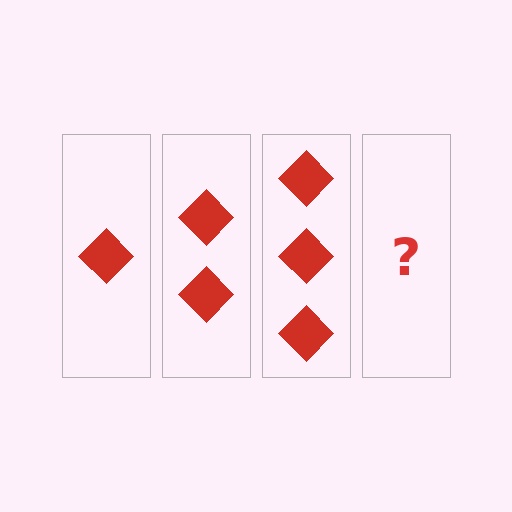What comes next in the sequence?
The next element should be 4 diamonds.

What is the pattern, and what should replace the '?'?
The pattern is that each step adds one more diamond. The '?' should be 4 diamonds.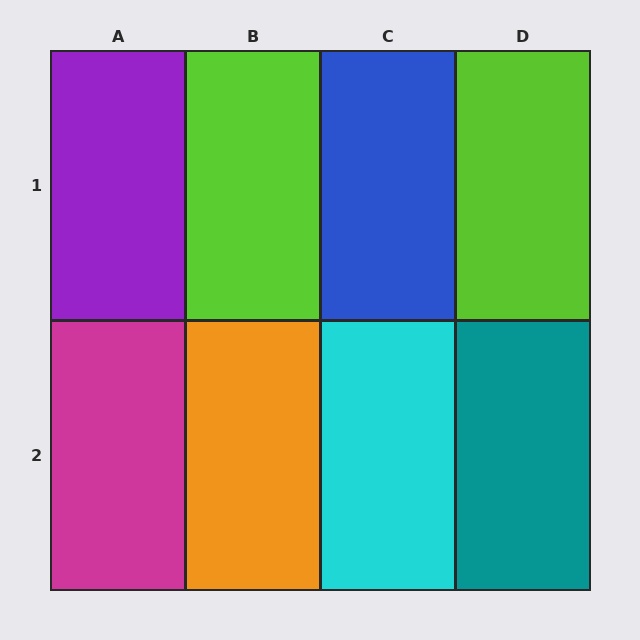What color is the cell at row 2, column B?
Orange.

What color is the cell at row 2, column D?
Teal.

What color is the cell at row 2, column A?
Magenta.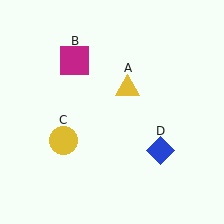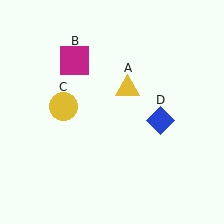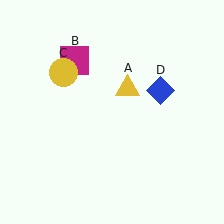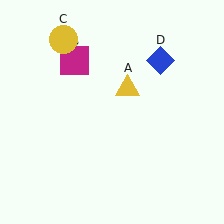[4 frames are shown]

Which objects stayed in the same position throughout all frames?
Yellow triangle (object A) and magenta square (object B) remained stationary.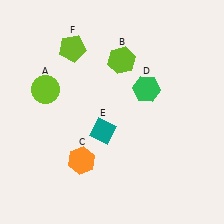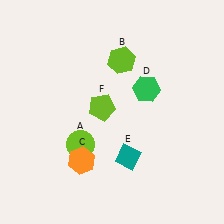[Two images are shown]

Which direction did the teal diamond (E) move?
The teal diamond (E) moved down.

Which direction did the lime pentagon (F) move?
The lime pentagon (F) moved down.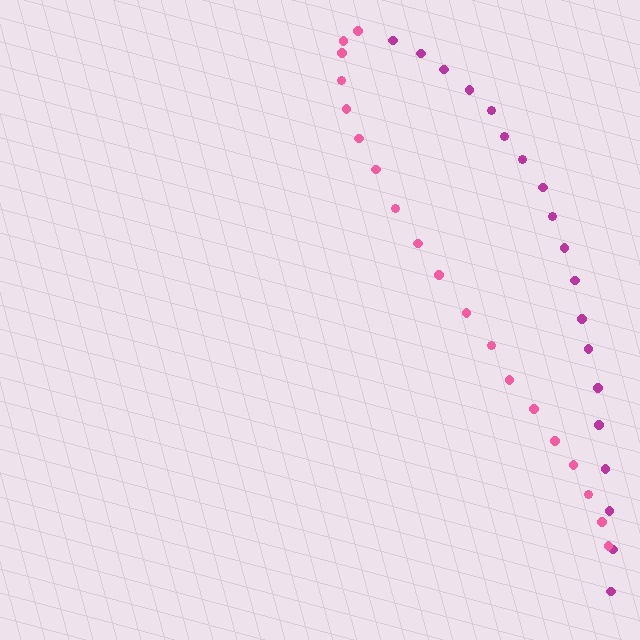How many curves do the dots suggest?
There are 2 distinct paths.